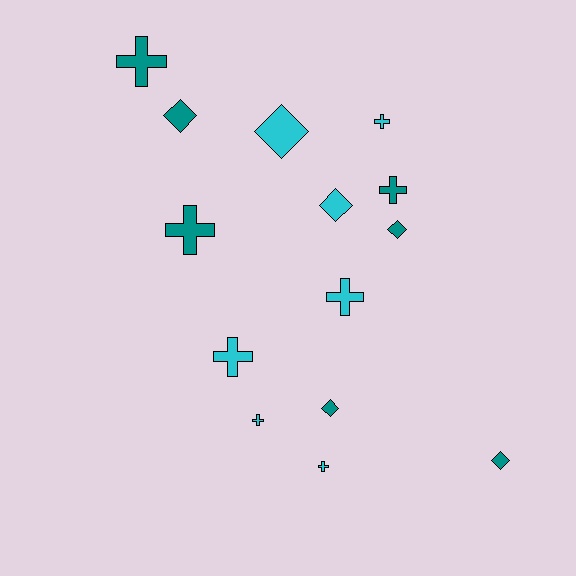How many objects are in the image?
There are 14 objects.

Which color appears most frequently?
Teal, with 7 objects.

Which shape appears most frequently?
Cross, with 8 objects.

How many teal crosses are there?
There are 3 teal crosses.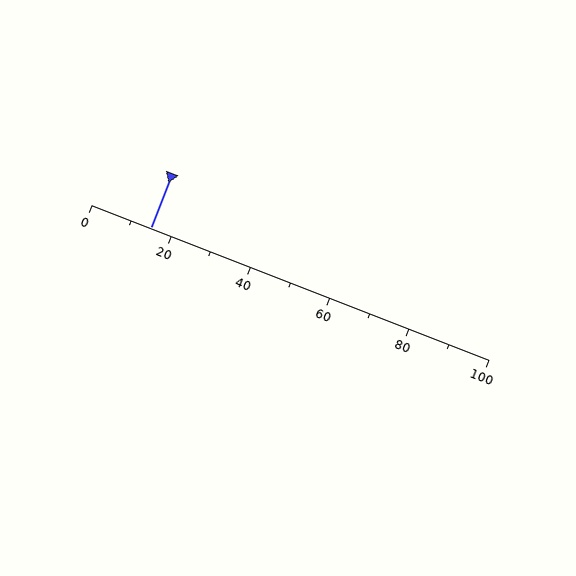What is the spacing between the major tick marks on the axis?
The major ticks are spaced 20 apart.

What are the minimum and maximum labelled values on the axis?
The axis runs from 0 to 100.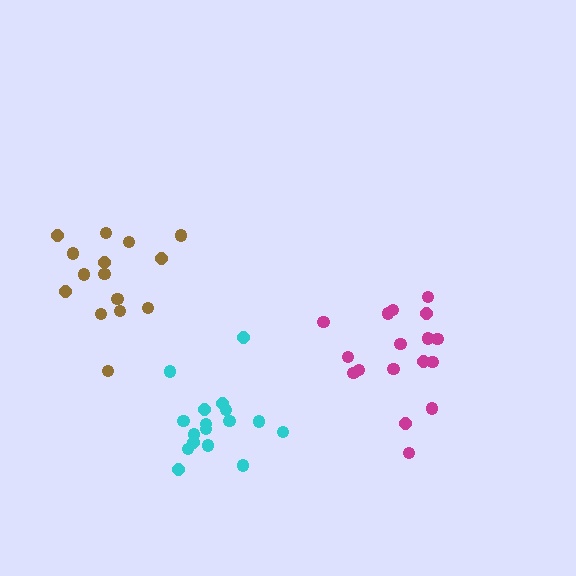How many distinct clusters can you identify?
There are 3 distinct clusters.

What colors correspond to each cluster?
The clusters are colored: magenta, brown, cyan.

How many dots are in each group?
Group 1: 17 dots, Group 2: 15 dots, Group 3: 17 dots (49 total).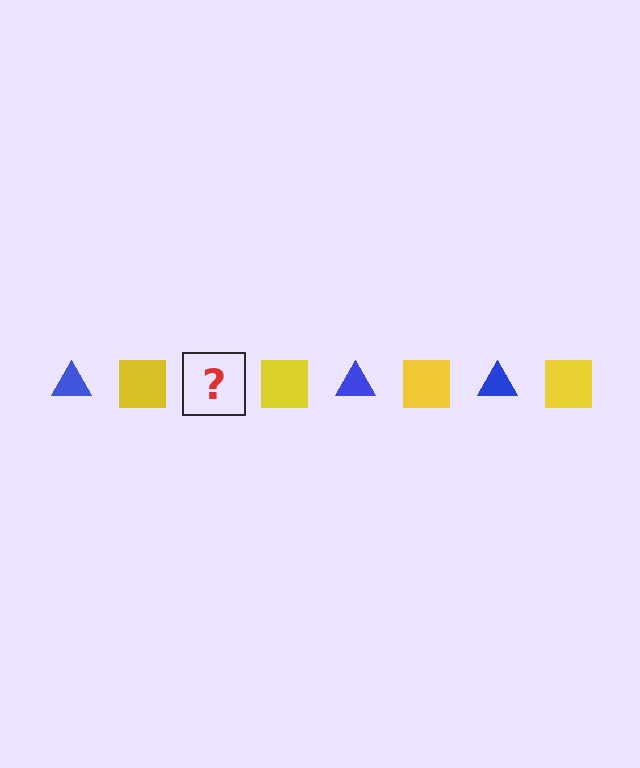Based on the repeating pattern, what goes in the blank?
The blank should be a blue triangle.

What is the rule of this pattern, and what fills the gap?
The rule is that the pattern alternates between blue triangle and yellow square. The gap should be filled with a blue triangle.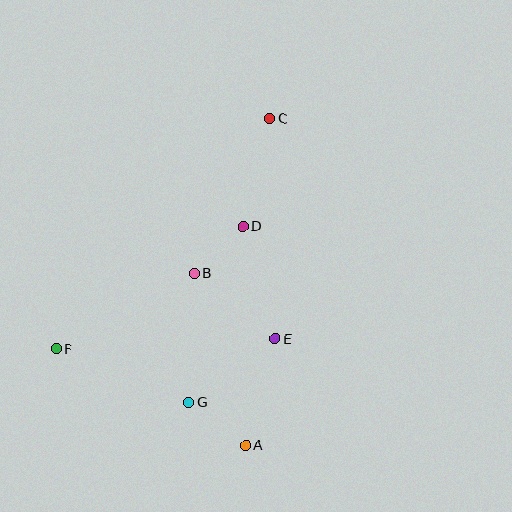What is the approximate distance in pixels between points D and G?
The distance between D and G is approximately 184 pixels.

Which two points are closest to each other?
Points B and D are closest to each other.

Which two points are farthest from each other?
Points A and C are farthest from each other.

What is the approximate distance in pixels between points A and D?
The distance between A and D is approximately 219 pixels.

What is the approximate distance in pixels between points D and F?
The distance between D and F is approximately 223 pixels.